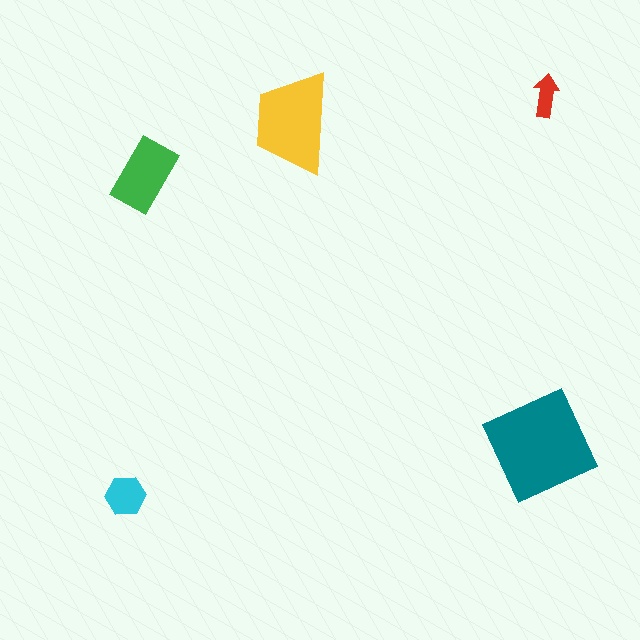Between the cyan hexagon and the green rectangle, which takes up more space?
The green rectangle.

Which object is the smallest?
The red arrow.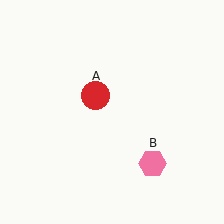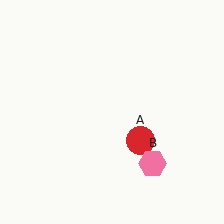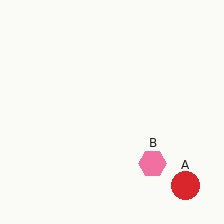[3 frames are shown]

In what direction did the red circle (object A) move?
The red circle (object A) moved down and to the right.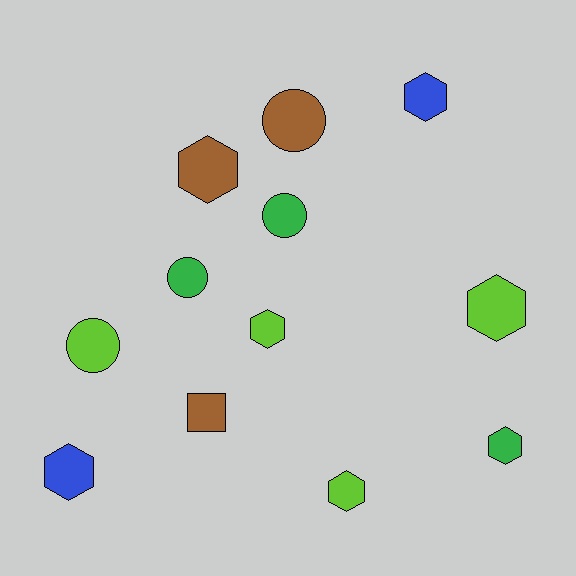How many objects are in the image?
There are 12 objects.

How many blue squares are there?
There are no blue squares.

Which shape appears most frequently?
Hexagon, with 7 objects.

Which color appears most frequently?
Lime, with 4 objects.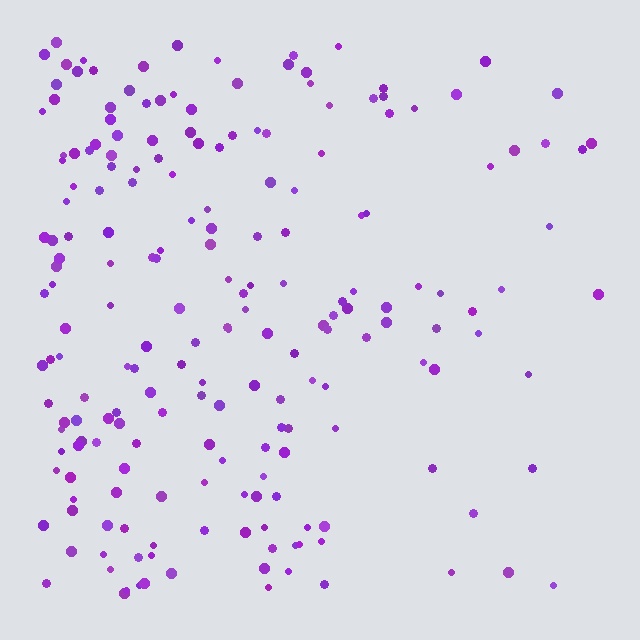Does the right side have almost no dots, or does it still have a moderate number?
Still a moderate number, just noticeably fewer than the left.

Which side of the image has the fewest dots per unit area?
The right.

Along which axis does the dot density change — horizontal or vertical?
Horizontal.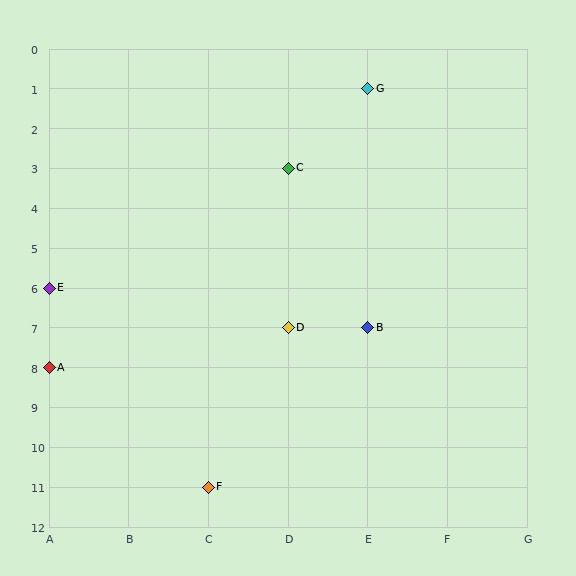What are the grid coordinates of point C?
Point C is at grid coordinates (D, 3).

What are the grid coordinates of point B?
Point B is at grid coordinates (E, 7).